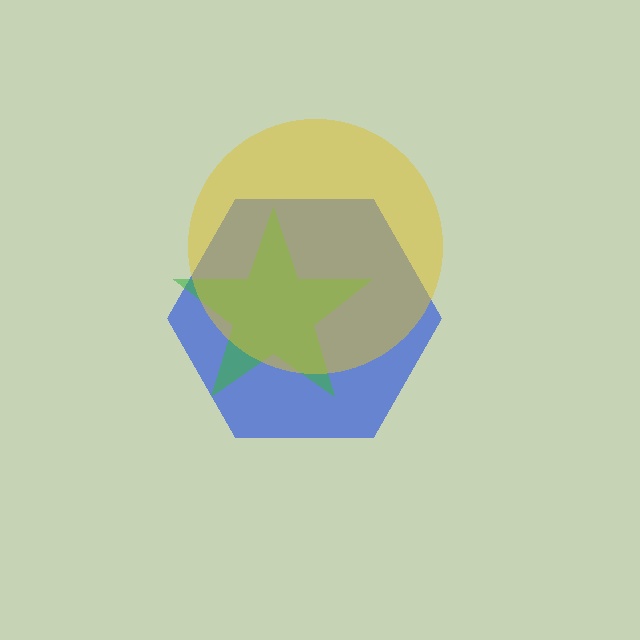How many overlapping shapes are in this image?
There are 3 overlapping shapes in the image.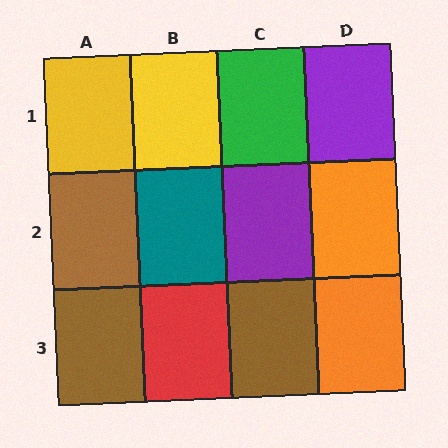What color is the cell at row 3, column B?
Red.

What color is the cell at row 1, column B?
Yellow.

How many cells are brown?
3 cells are brown.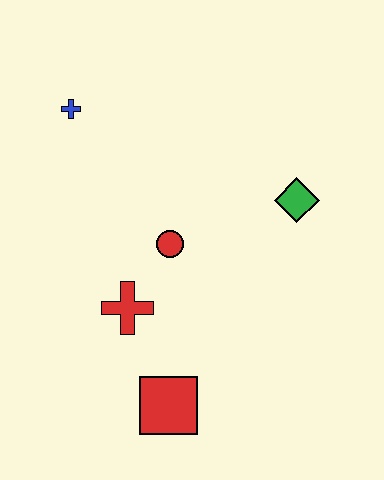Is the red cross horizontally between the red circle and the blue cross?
Yes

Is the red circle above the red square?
Yes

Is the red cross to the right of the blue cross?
Yes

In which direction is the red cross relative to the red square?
The red cross is above the red square.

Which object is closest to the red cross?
The red circle is closest to the red cross.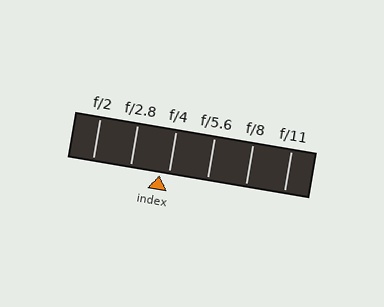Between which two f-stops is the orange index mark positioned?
The index mark is between f/2.8 and f/4.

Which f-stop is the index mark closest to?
The index mark is closest to f/4.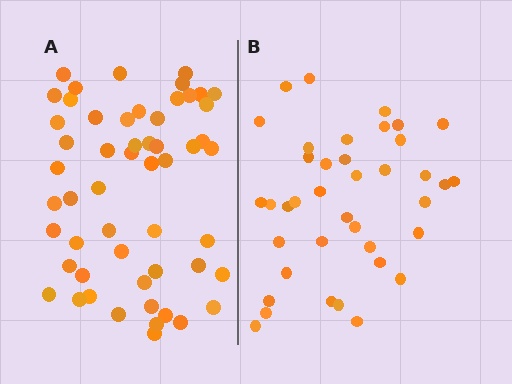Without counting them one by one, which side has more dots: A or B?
Region A (the left region) has more dots.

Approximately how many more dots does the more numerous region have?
Region A has approximately 15 more dots than region B.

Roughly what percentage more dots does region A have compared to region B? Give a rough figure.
About 40% more.